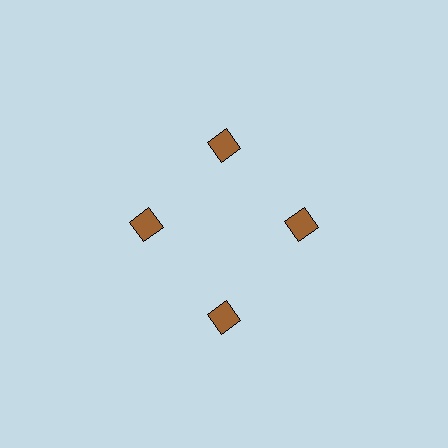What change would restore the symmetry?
The symmetry would be restored by moving it inward, back onto the ring so that all 4 squares sit at equal angles and equal distance from the center.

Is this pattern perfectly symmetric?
No. The 4 brown squares are arranged in a ring, but one element near the 6 o'clock position is pushed outward from the center, breaking the 4-fold rotational symmetry.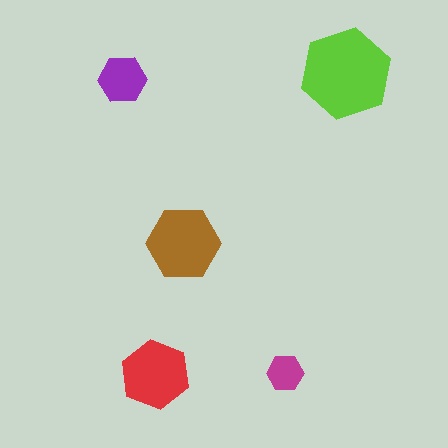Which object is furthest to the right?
The lime hexagon is rightmost.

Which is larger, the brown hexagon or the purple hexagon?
The brown one.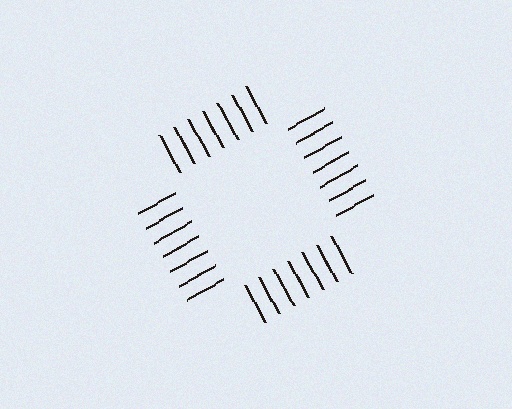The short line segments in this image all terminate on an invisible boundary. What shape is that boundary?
An illusory square — the line segments terminate on its edges but no continuous stroke is drawn.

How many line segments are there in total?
28 — 7 along each of the 4 edges.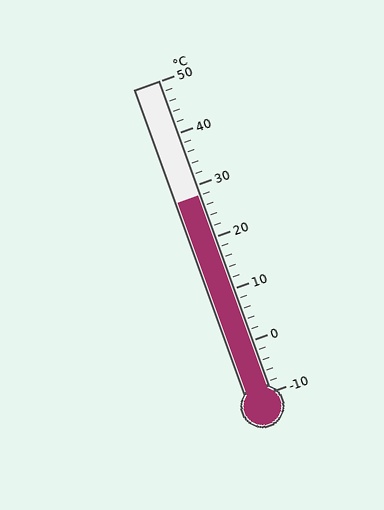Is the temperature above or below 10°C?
The temperature is above 10°C.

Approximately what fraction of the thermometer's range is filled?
The thermometer is filled to approximately 65% of its range.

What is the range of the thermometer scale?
The thermometer scale ranges from -10°C to 50°C.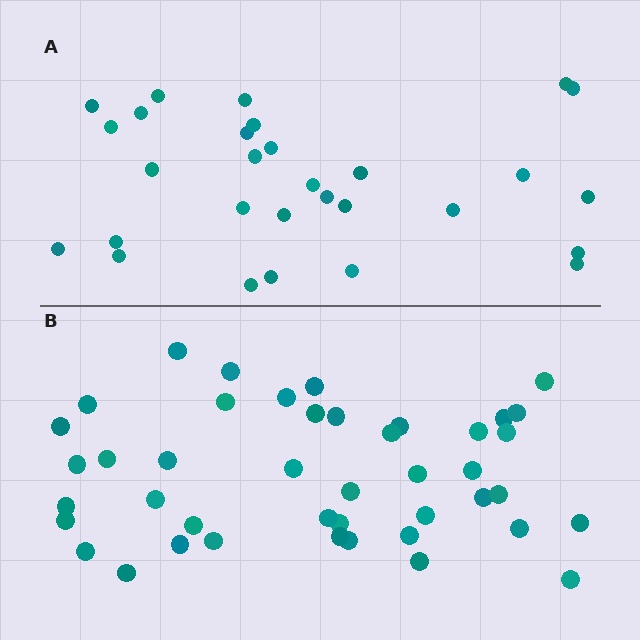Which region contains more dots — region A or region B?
Region B (the bottom region) has more dots.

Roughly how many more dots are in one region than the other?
Region B has approximately 15 more dots than region A.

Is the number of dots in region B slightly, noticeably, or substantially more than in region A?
Region B has substantially more. The ratio is roughly 1.5 to 1.